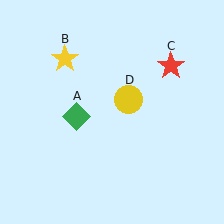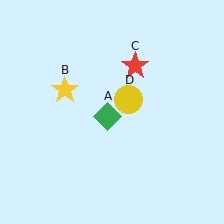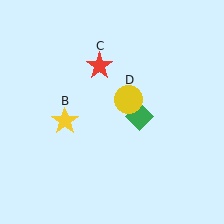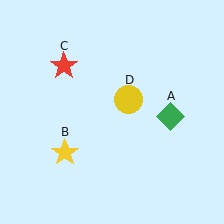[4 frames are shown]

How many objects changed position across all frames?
3 objects changed position: green diamond (object A), yellow star (object B), red star (object C).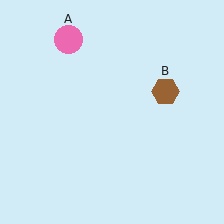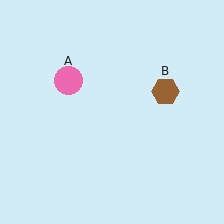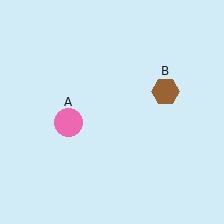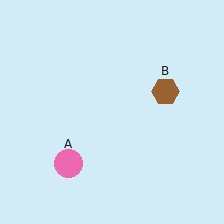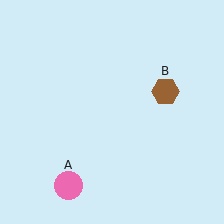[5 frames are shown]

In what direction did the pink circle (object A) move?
The pink circle (object A) moved down.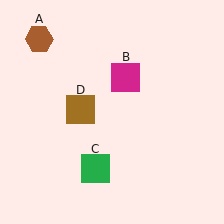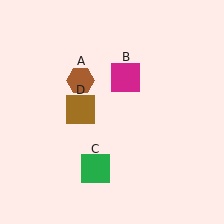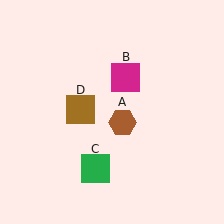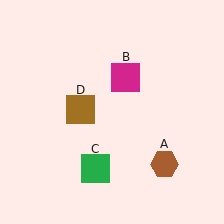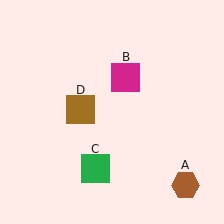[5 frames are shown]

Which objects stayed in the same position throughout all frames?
Magenta square (object B) and green square (object C) and brown square (object D) remained stationary.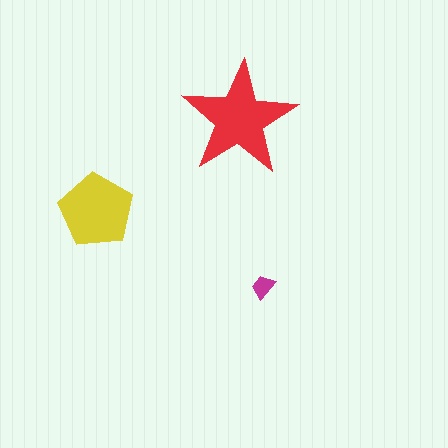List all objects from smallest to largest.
The magenta trapezoid, the yellow pentagon, the red star.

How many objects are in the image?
There are 3 objects in the image.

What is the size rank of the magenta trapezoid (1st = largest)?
3rd.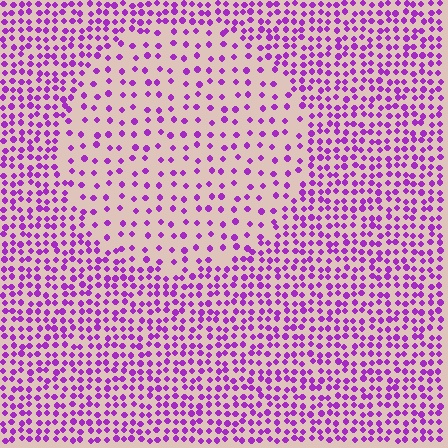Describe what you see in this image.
The image contains small purple elements arranged at two different densities. A circle-shaped region is visible where the elements are less densely packed than the surrounding area.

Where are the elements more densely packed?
The elements are more densely packed outside the circle boundary.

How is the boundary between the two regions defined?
The boundary is defined by a change in element density (approximately 2.2x ratio). All elements are the same color, size, and shape.